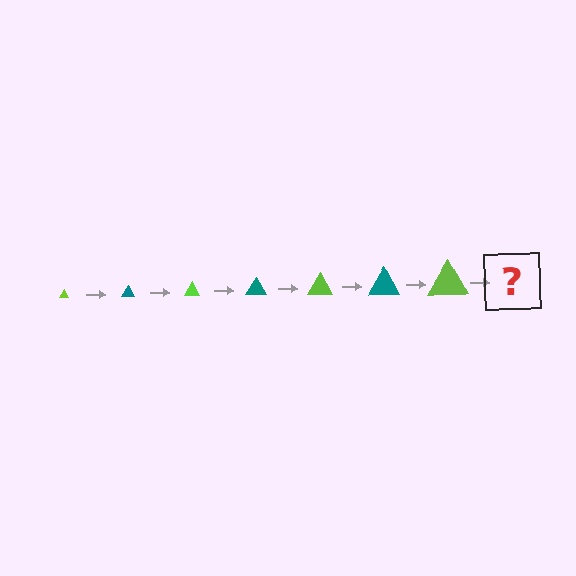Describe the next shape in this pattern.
It should be a teal triangle, larger than the previous one.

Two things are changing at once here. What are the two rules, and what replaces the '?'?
The two rules are that the triangle grows larger each step and the color cycles through lime and teal. The '?' should be a teal triangle, larger than the previous one.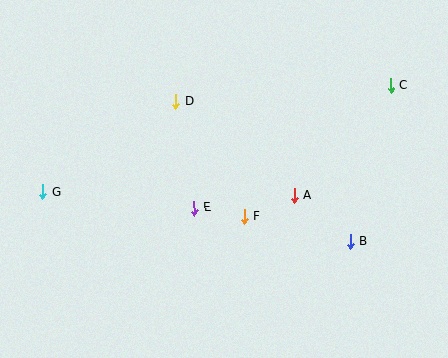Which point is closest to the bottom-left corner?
Point G is closest to the bottom-left corner.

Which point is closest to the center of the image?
Point E at (194, 208) is closest to the center.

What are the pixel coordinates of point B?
Point B is at (350, 241).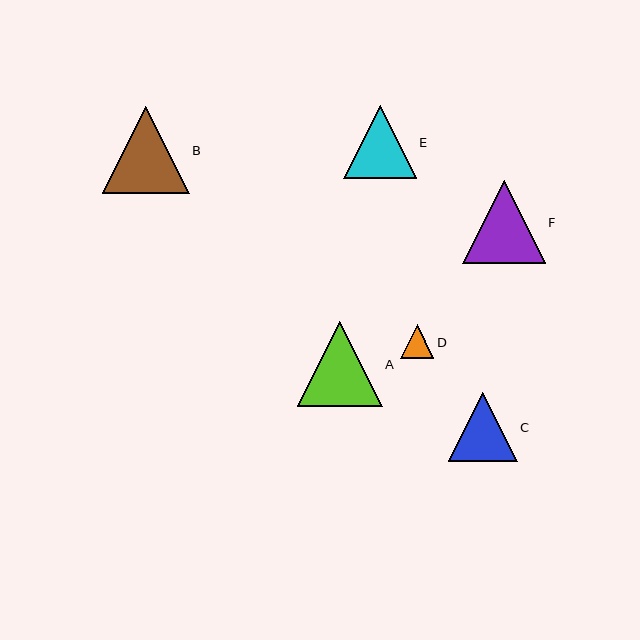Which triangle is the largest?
Triangle B is the largest with a size of approximately 87 pixels.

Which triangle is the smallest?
Triangle D is the smallest with a size of approximately 33 pixels.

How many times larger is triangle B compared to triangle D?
Triangle B is approximately 2.6 times the size of triangle D.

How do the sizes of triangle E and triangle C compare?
Triangle E and triangle C are approximately the same size.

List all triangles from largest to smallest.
From largest to smallest: B, A, F, E, C, D.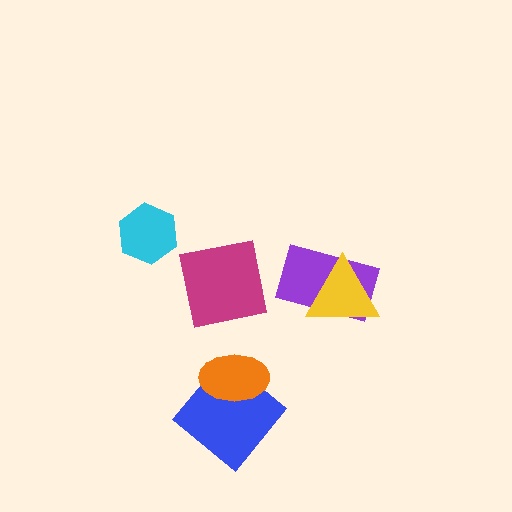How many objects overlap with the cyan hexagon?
0 objects overlap with the cyan hexagon.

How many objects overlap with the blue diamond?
1 object overlaps with the blue diamond.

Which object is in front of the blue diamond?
The orange ellipse is in front of the blue diamond.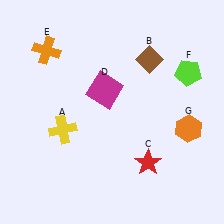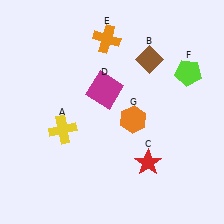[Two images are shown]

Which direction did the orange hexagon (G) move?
The orange hexagon (G) moved left.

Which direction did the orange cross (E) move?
The orange cross (E) moved right.